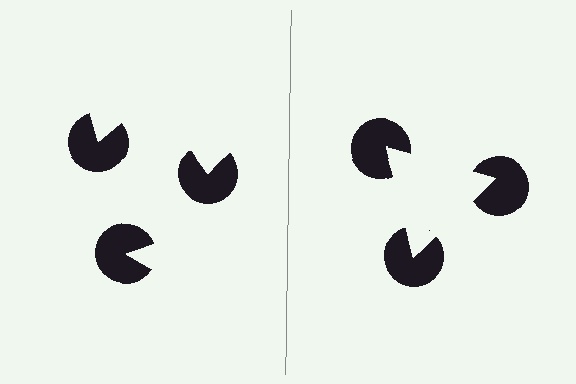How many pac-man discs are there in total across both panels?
6 — 3 on each side.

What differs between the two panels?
The pac-man discs are positioned identically on both sides; only the wedge orientations differ. On the right they align to a triangle; on the left they are misaligned.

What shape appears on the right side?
An illusory triangle.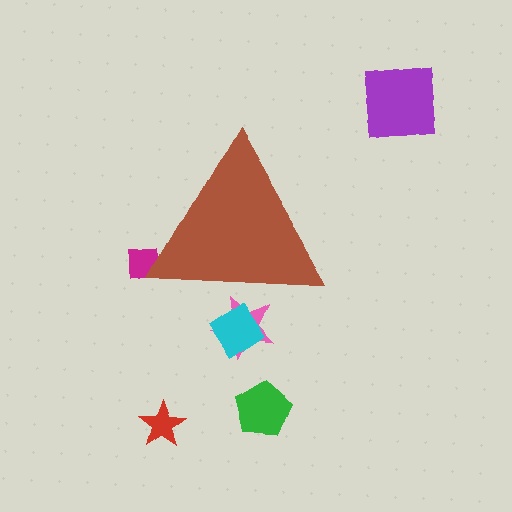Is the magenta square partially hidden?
Yes, the magenta square is partially hidden behind the brown triangle.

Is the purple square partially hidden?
No, the purple square is fully visible.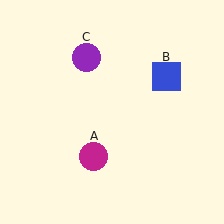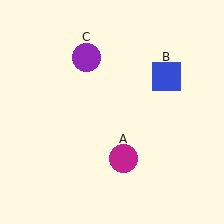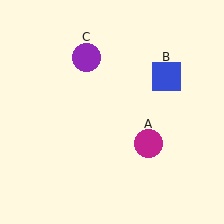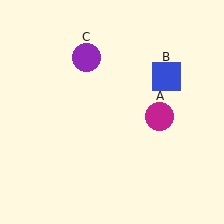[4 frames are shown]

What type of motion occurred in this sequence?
The magenta circle (object A) rotated counterclockwise around the center of the scene.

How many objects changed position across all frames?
1 object changed position: magenta circle (object A).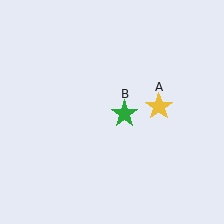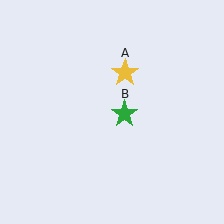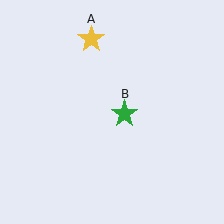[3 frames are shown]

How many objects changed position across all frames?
1 object changed position: yellow star (object A).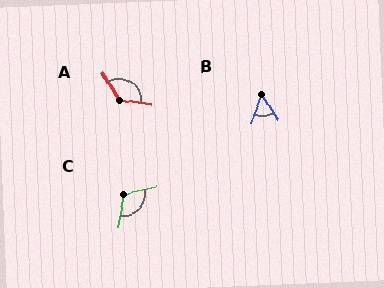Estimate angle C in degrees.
Approximately 112 degrees.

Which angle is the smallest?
B, at approximately 53 degrees.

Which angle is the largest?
A, at approximately 130 degrees.